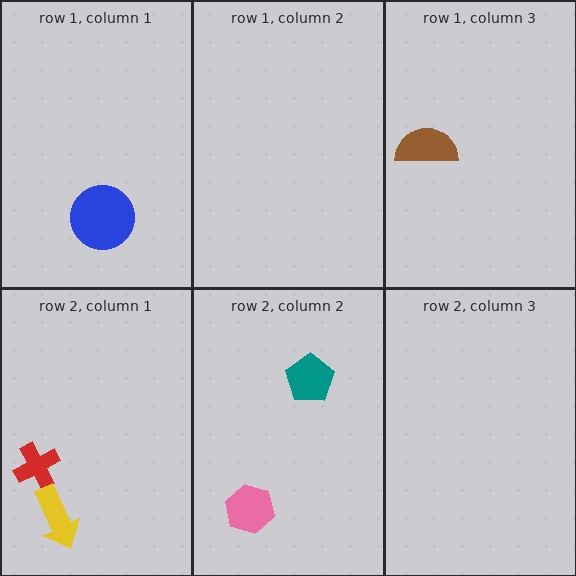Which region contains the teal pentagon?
The row 2, column 2 region.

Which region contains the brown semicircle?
The row 1, column 3 region.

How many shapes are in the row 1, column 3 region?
1.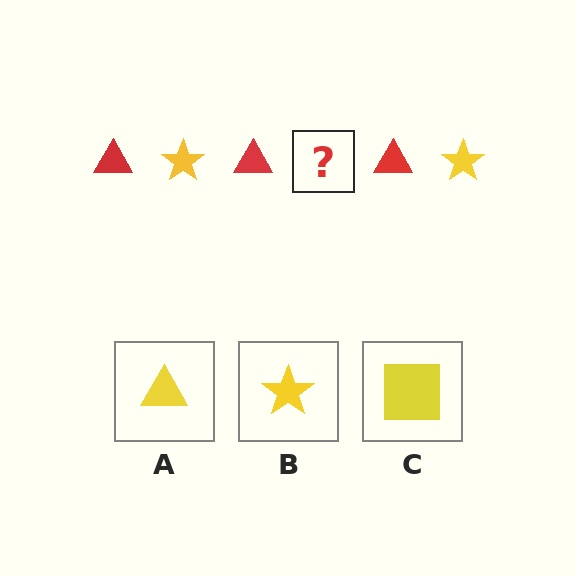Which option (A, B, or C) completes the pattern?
B.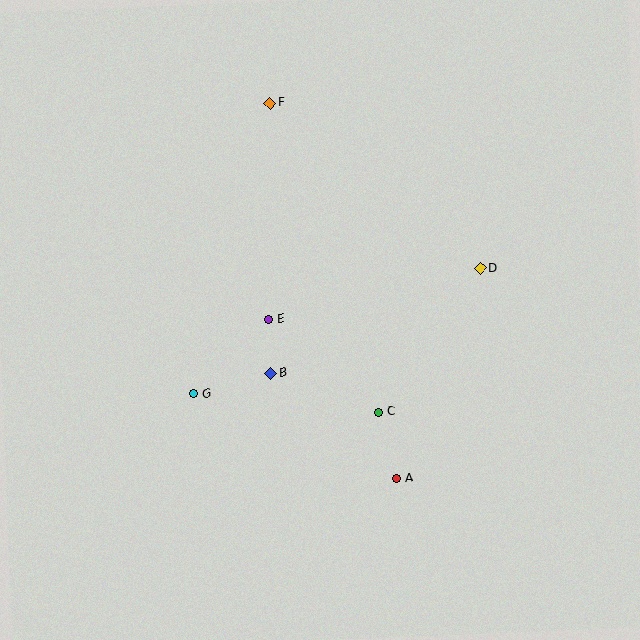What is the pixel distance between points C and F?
The distance between C and F is 327 pixels.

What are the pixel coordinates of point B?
Point B is at (271, 373).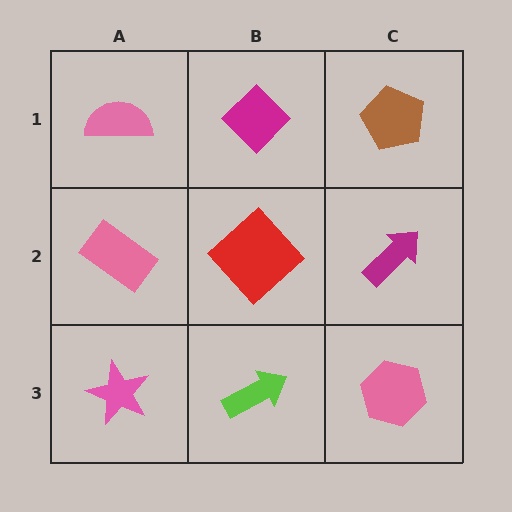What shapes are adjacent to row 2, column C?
A brown pentagon (row 1, column C), a pink hexagon (row 3, column C), a red diamond (row 2, column B).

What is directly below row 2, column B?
A lime arrow.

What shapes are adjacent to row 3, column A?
A pink rectangle (row 2, column A), a lime arrow (row 3, column B).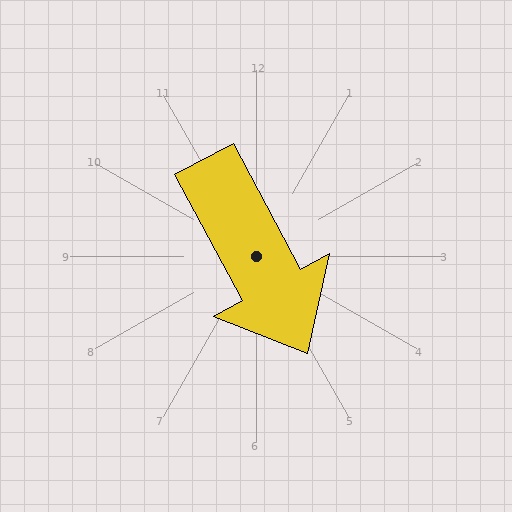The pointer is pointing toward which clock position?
Roughly 5 o'clock.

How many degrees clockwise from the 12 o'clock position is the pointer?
Approximately 152 degrees.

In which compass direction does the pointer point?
Southeast.